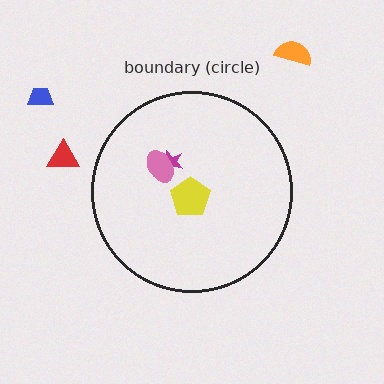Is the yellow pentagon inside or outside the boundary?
Inside.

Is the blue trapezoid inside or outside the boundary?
Outside.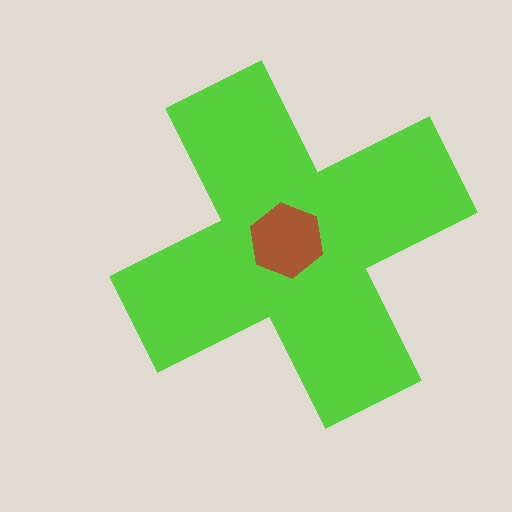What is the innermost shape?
The brown hexagon.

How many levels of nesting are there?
2.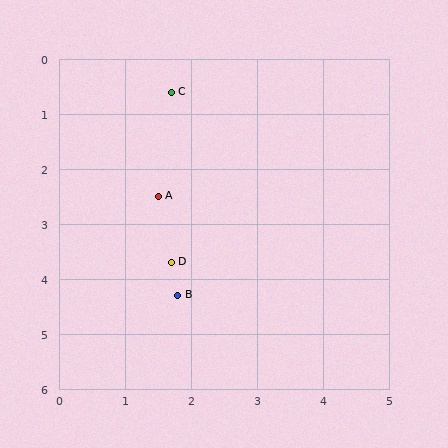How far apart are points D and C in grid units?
Points D and C are about 3.1 grid units apart.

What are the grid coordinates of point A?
Point A is at approximately (1.5, 2.5).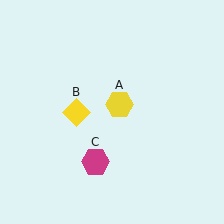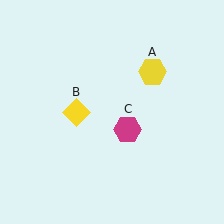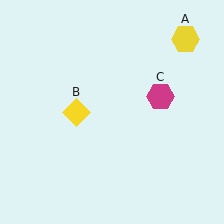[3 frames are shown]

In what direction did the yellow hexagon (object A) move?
The yellow hexagon (object A) moved up and to the right.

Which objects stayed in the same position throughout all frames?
Yellow diamond (object B) remained stationary.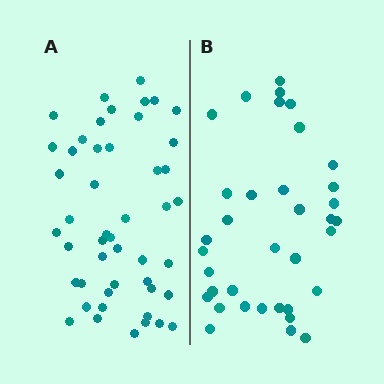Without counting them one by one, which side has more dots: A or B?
Region A (the left region) has more dots.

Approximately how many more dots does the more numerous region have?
Region A has roughly 12 or so more dots than region B.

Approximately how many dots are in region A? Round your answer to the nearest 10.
About 50 dots. (The exact count is 48, which rounds to 50.)